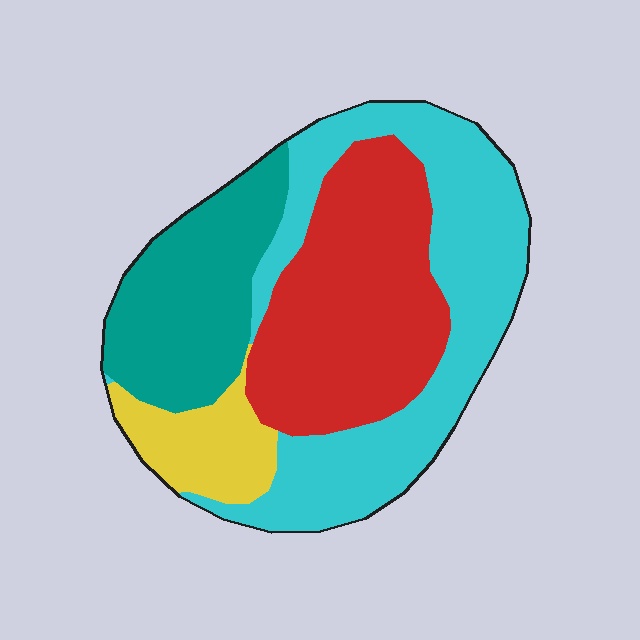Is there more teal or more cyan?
Cyan.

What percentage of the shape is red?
Red covers around 30% of the shape.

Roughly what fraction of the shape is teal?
Teal takes up about one fifth (1/5) of the shape.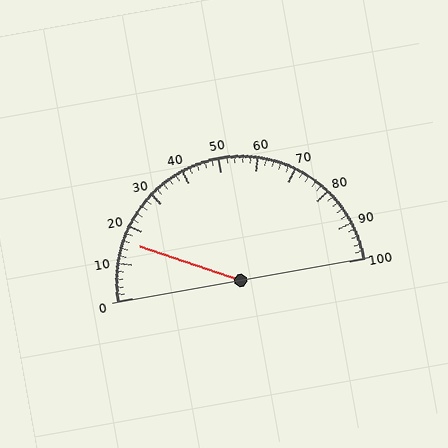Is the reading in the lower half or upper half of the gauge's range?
The reading is in the lower half of the range (0 to 100).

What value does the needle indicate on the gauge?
The needle indicates approximately 16.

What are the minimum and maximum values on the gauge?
The gauge ranges from 0 to 100.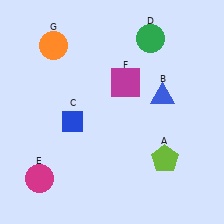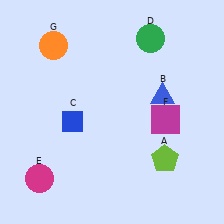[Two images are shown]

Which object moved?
The magenta square (F) moved right.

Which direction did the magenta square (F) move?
The magenta square (F) moved right.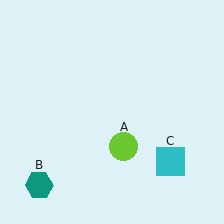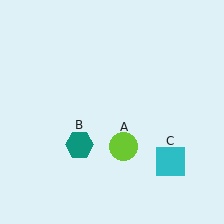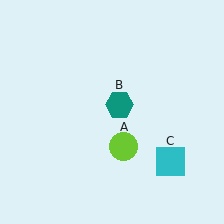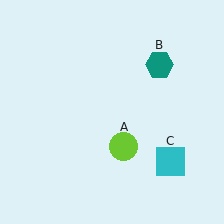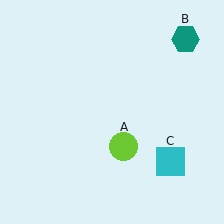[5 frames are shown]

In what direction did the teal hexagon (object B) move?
The teal hexagon (object B) moved up and to the right.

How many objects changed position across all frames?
1 object changed position: teal hexagon (object B).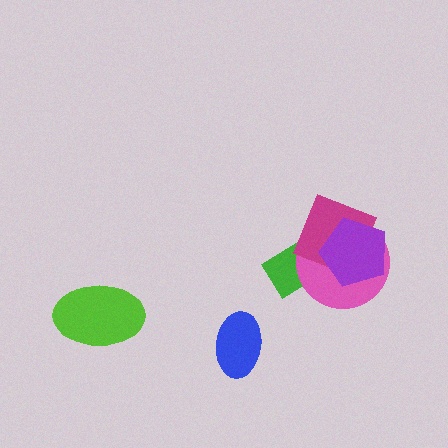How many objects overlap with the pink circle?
3 objects overlap with the pink circle.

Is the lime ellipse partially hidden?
No, no other shape covers it.